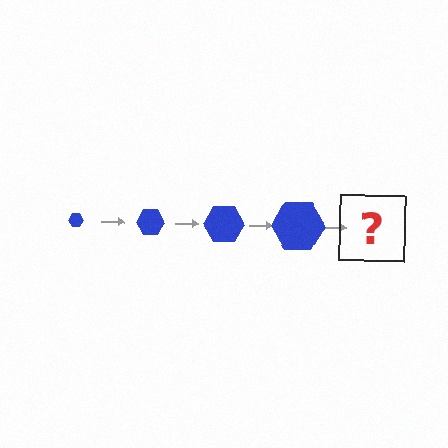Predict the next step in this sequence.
The next step is a blue hexagon, larger than the previous one.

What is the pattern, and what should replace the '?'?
The pattern is that the hexagon gets progressively larger each step. The '?' should be a blue hexagon, larger than the previous one.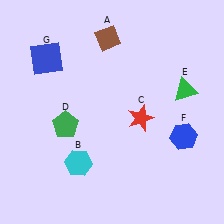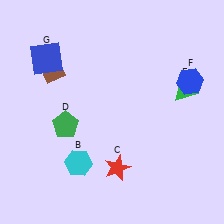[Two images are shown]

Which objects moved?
The objects that moved are: the brown diamond (A), the red star (C), the blue hexagon (F).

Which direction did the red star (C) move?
The red star (C) moved down.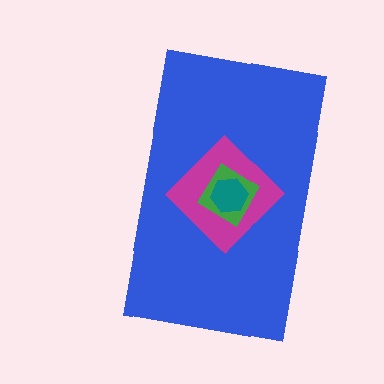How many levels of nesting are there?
4.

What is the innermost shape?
The teal hexagon.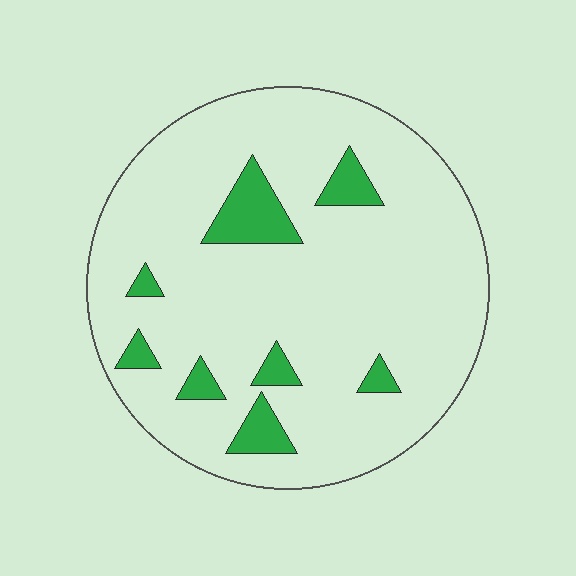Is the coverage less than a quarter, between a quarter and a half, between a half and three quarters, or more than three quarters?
Less than a quarter.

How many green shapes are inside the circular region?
8.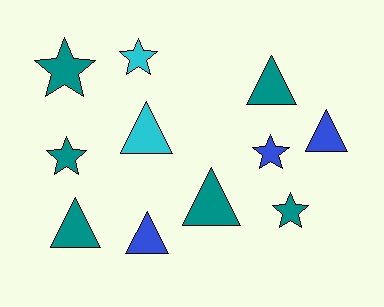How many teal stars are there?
There are 3 teal stars.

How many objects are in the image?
There are 11 objects.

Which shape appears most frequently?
Triangle, with 6 objects.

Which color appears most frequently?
Teal, with 6 objects.